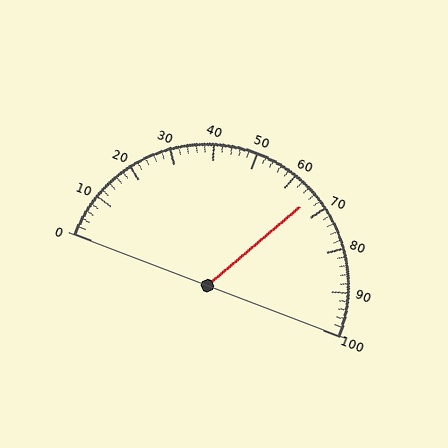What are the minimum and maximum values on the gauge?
The gauge ranges from 0 to 100.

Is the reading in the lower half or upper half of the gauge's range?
The reading is in the upper half of the range (0 to 100).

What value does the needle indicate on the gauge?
The needle indicates approximately 66.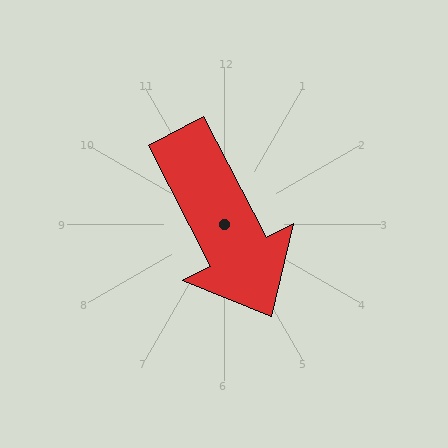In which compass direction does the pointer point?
Southeast.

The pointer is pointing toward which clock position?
Roughly 5 o'clock.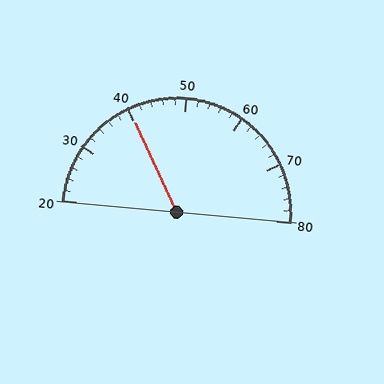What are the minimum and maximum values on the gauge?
The gauge ranges from 20 to 80.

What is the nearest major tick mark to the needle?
The nearest major tick mark is 40.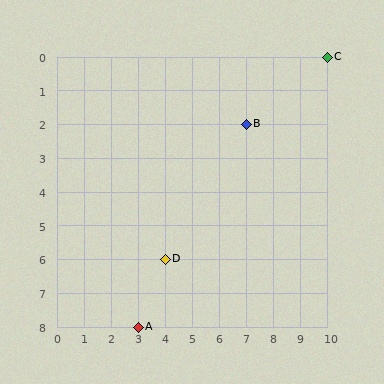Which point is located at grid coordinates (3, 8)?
Point A is at (3, 8).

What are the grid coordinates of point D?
Point D is at grid coordinates (4, 6).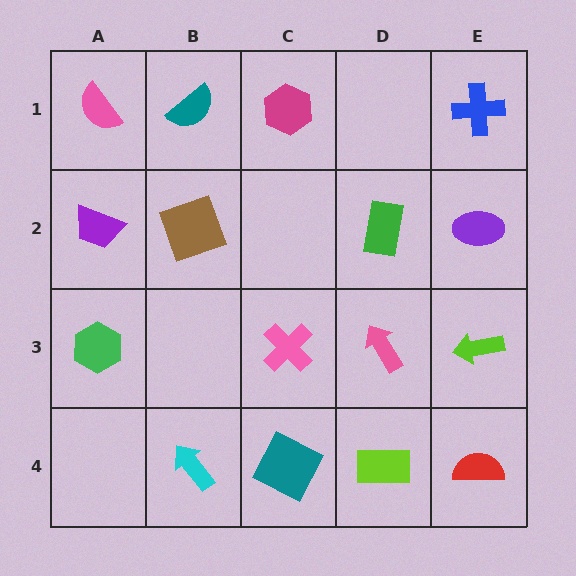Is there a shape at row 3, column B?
No, that cell is empty.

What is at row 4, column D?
A lime rectangle.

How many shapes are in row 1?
4 shapes.